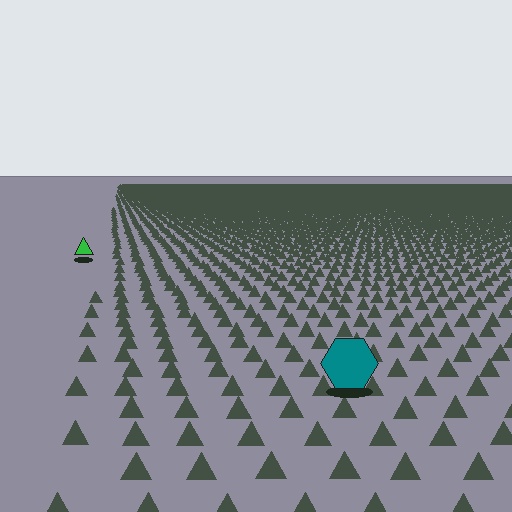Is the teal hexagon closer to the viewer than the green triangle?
Yes. The teal hexagon is closer — you can tell from the texture gradient: the ground texture is coarser near it.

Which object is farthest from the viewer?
The green triangle is farthest from the viewer. It appears smaller and the ground texture around it is denser.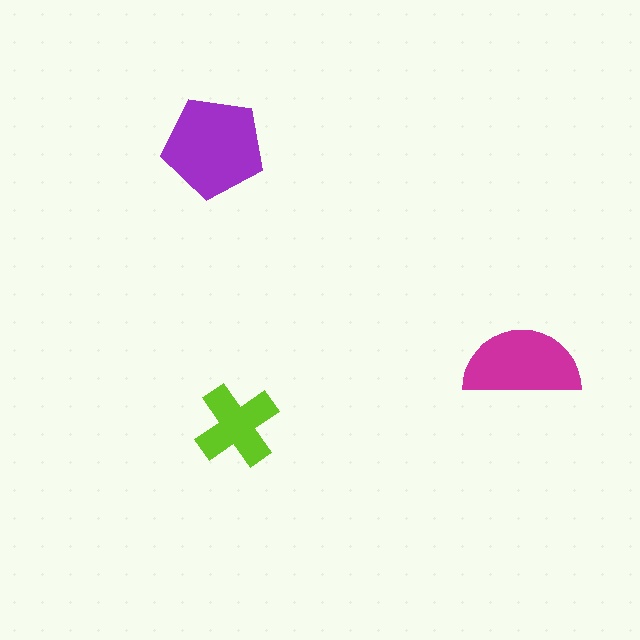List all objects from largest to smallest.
The purple pentagon, the magenta semicircle, the lime cross.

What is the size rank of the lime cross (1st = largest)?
3rd.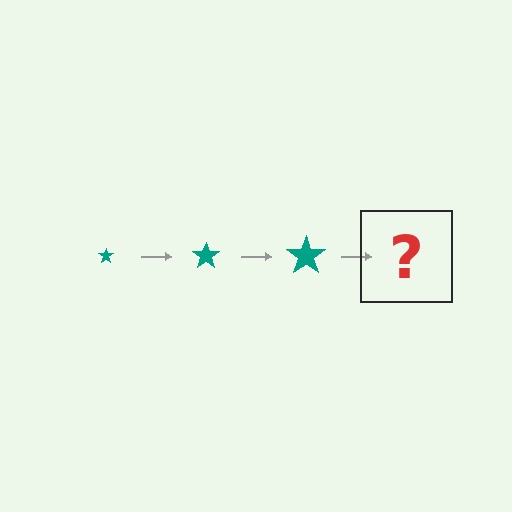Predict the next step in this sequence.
The next step is a teal star, larger than the previous one.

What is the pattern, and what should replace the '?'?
The pattern is that the star gets progressively larger each step. The '?' should be a teal star, larger than the previous one.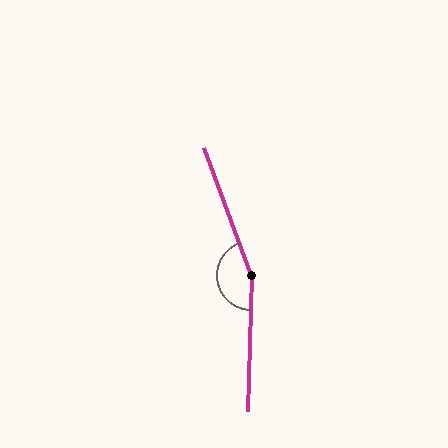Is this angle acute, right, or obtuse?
It is obtuse.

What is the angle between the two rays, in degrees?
Approximately 158 degrees.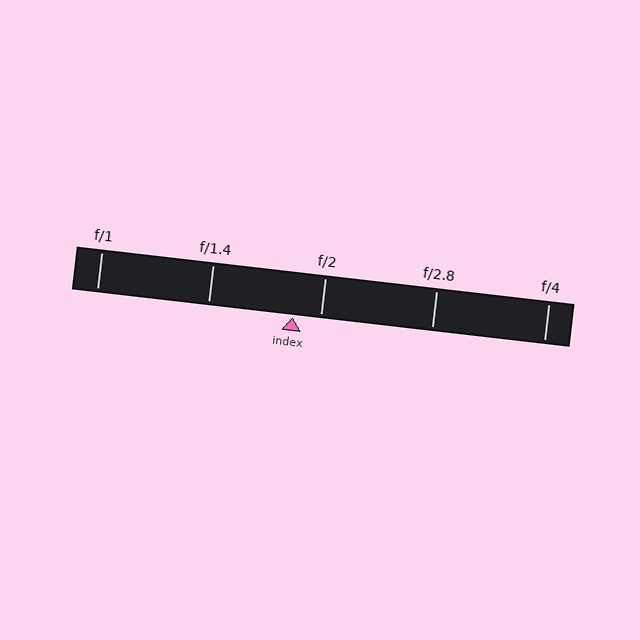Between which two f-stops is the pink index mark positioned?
The index mark is between f/1.4 and f/2.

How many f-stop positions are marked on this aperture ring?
There are 5 f-stop positions marked.